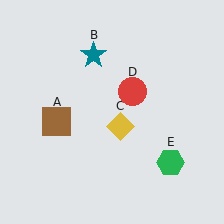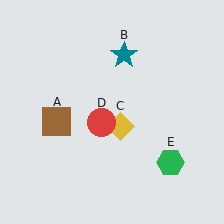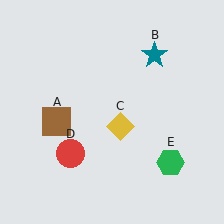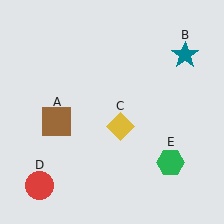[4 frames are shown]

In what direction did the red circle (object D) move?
The red circle (object D) moved down and to the left.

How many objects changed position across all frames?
2 objects changed position: teal star (object B), red circle (object D).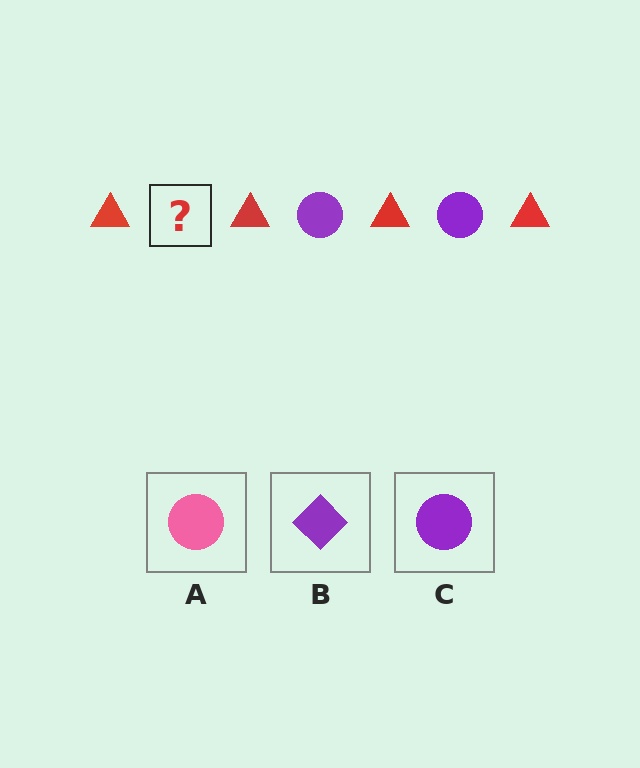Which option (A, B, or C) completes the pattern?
C.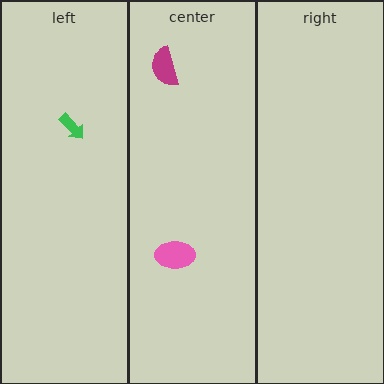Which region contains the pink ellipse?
The center region.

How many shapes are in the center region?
2.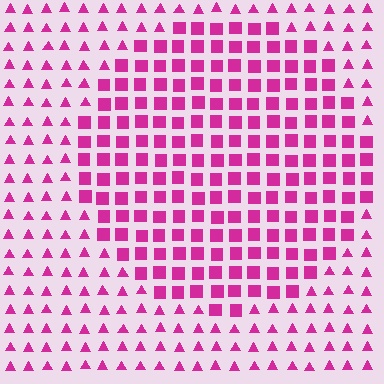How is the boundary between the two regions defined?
The boundary is defined by a change in element shape: squares inside vs. triangles outside. All elements share the same color and spacing.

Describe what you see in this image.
The image is filled with small magenta elements arranged in a uniform grid. A circle-shaped region contains squares, while the surrounding area contains triangles. The boundary is defined purely by the change in element shape.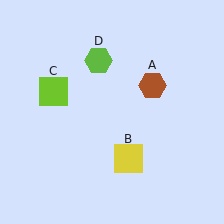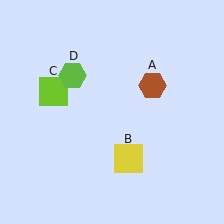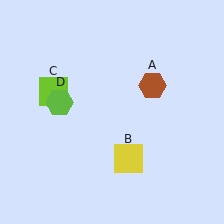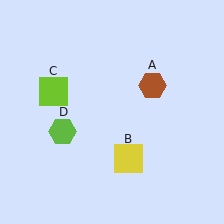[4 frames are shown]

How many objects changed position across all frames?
1 object changed position: lime hexagon (object D).